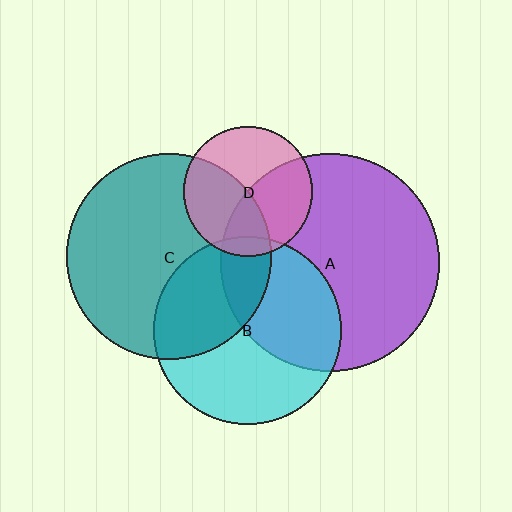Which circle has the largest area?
Circle A (purple).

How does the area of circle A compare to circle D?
Approximately 2.8 times.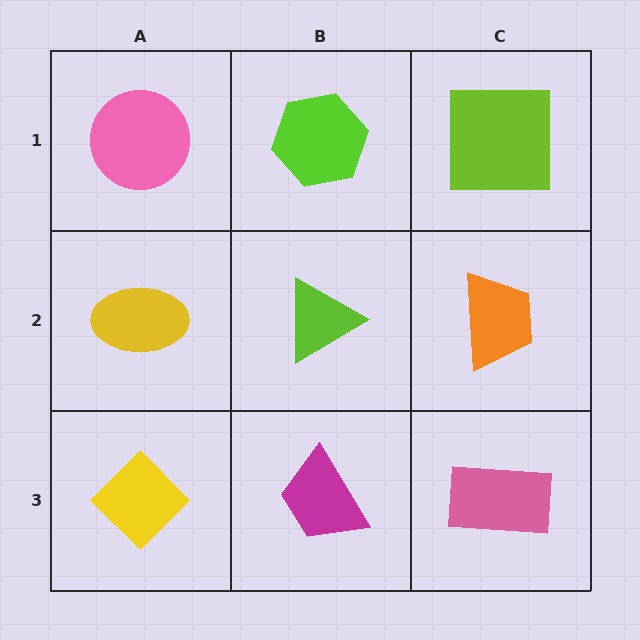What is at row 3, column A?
A yellow diamond.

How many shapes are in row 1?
3 shapes.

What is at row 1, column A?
A pink circle.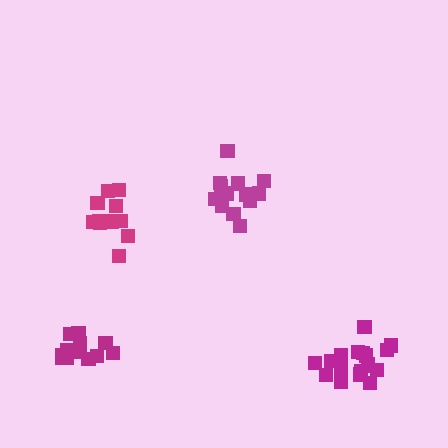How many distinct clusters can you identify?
There are 4 distinct clusters.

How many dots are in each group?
Group 1: 14 dots, Group 2: 18 dots, Group 3: 12 dots, Group 4: 12 dots (56 total).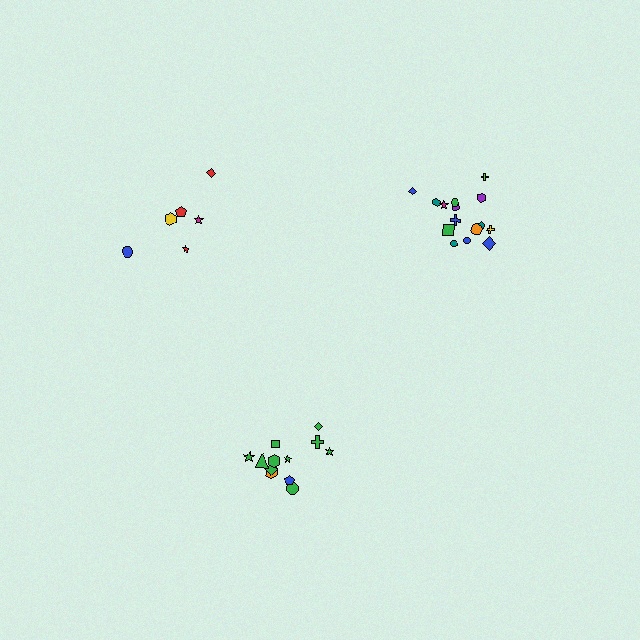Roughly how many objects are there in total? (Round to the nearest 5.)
Roughly 35 objects in total.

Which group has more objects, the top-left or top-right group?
The top-right group.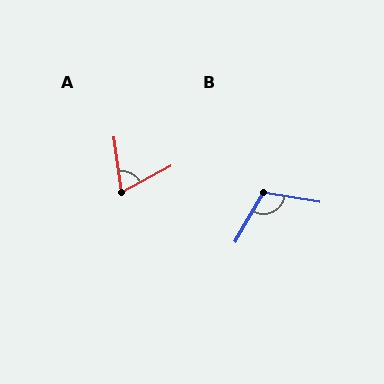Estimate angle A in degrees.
Approximately 69 degrees.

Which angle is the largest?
B, at approximately 111 degrees.